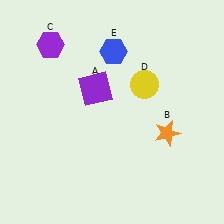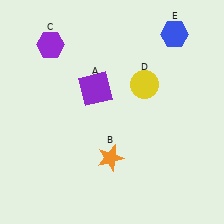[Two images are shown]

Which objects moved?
The objects that moved are: the orange star (B), the blue hexagon (E).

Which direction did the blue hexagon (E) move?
The blue hexagon (E) moved right.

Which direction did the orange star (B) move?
The orange star (B) moved left.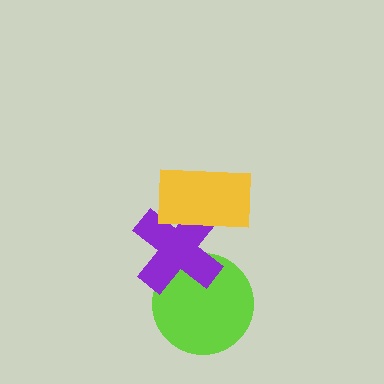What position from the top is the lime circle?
The lime circle is 3rd from the top.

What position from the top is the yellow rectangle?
The yellow rectangle is 1st from the top.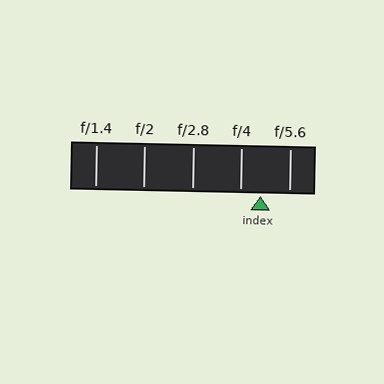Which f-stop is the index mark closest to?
The index mark is closest to f/4.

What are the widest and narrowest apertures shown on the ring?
The widest aperture shown is f/1.4 and the narrowest is f/5.6.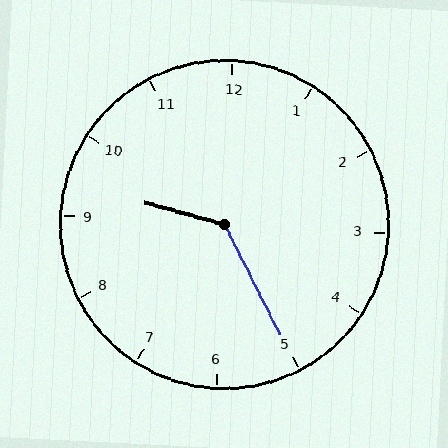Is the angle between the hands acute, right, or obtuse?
It is obtuse.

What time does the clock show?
9:25.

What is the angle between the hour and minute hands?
Approximately 132 degrees.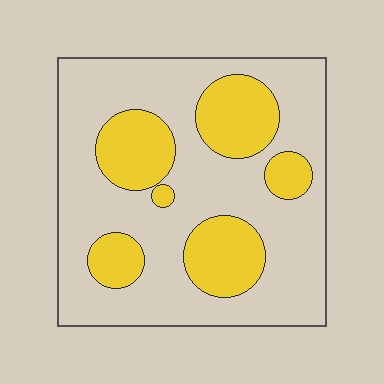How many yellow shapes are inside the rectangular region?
6.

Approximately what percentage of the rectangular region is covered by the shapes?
Approximately 30%.